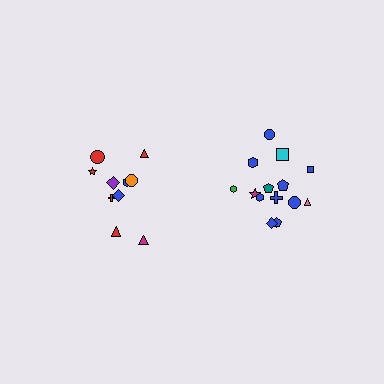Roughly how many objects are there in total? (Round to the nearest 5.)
Roughly 25 objects in total.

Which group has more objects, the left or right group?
The right group.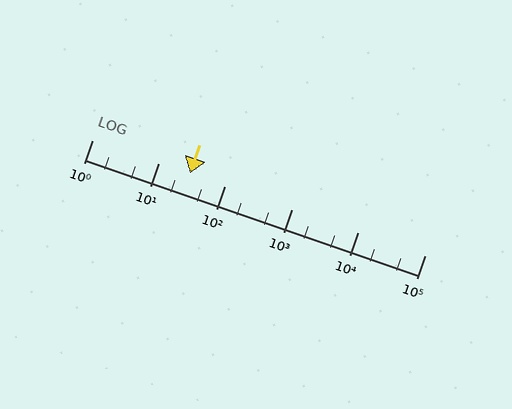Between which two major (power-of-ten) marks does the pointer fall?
The pointer is between 10 and 100.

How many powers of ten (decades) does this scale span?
The scale spans 5 decades, from 1 to 100000.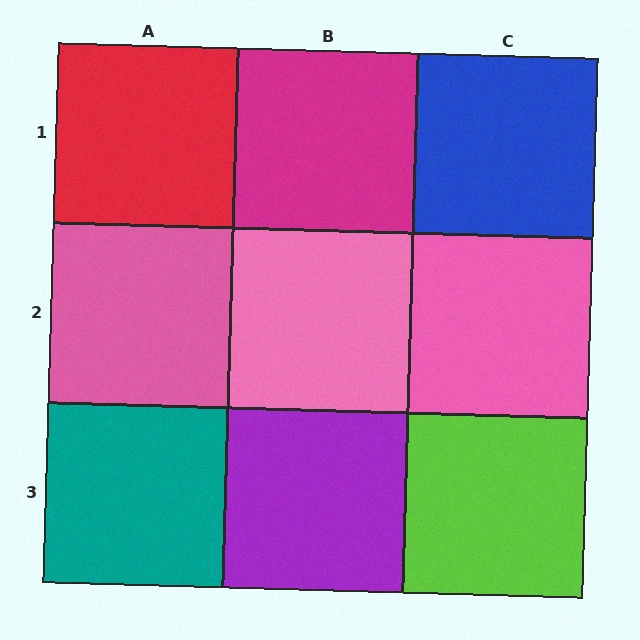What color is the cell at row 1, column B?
Magenta.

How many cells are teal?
1 cell is teal.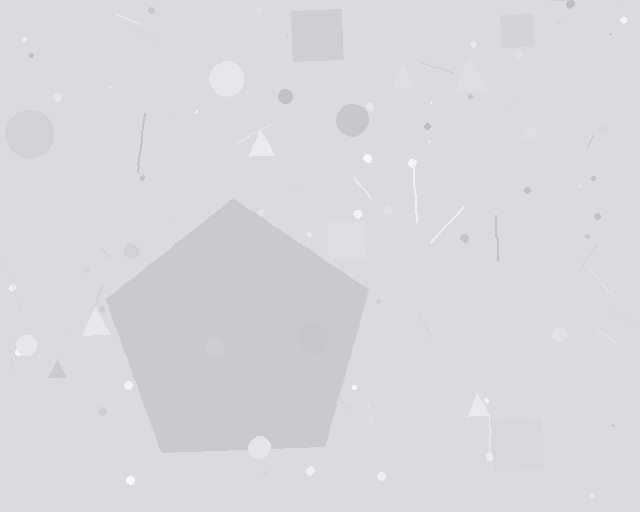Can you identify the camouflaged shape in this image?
The camouflaged shape is a pentagon.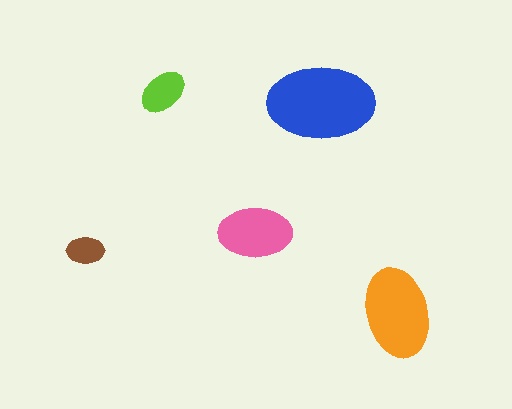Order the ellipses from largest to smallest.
the blue one, the orange one, the pink one, the lime one, the brown one.